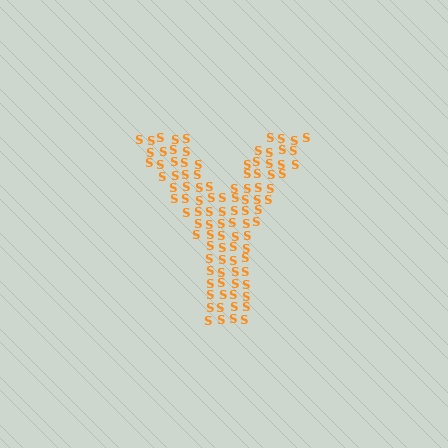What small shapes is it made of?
It is made of small letter S's.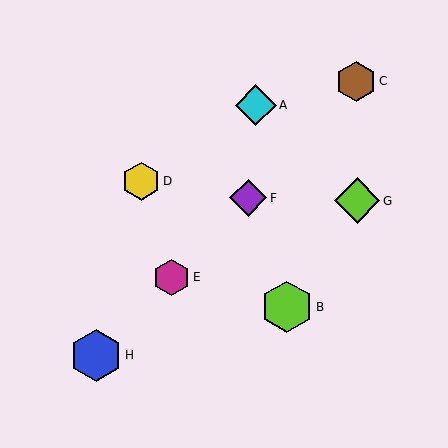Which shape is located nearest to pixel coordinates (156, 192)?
The yellow hexagon (labeled D) at (141, 181) is nearest to that location.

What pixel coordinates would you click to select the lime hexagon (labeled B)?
Click at (287, 307) to select the lime hexagon B.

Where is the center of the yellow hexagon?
The center of the yellow hexagon is at (141, 181).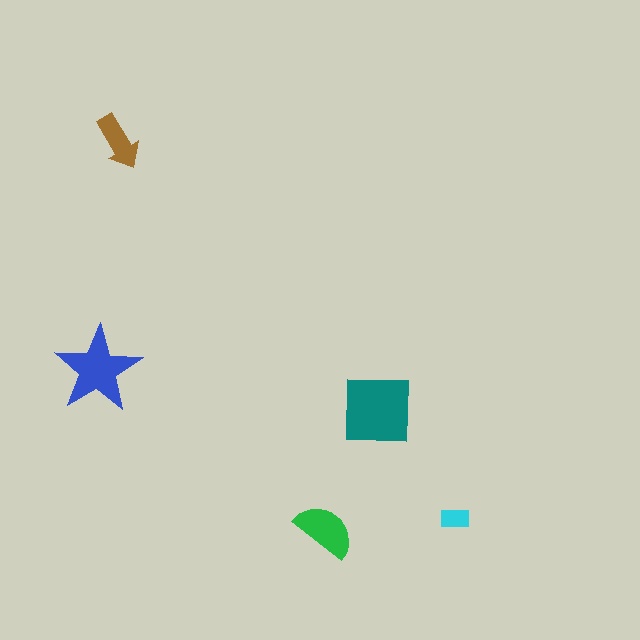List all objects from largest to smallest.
The teal square, the blue star, the green semicircle, the brown arrow, the cyan rectangle.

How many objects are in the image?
There are 5 objects in the image.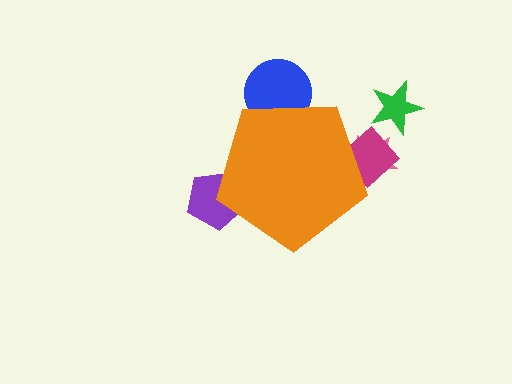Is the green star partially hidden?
No, the green star is fully visible.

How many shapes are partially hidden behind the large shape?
4 shapes are partially hidden.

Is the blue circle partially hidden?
Yes, the blue circle is partially hidden behind the orange pentagon.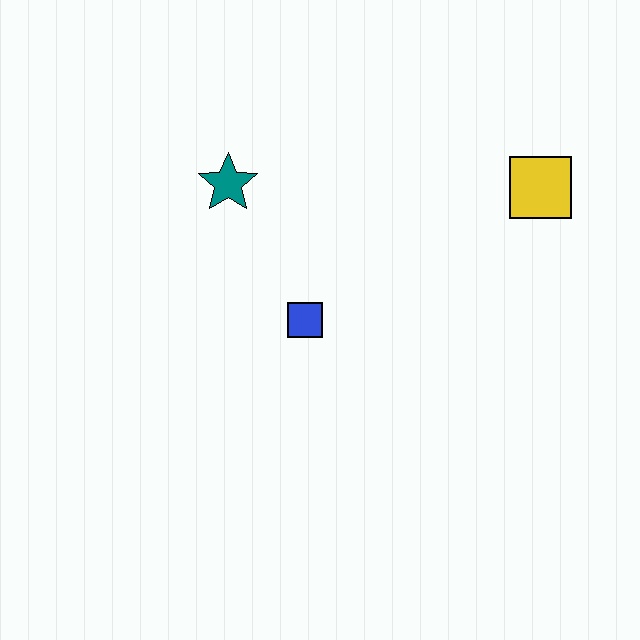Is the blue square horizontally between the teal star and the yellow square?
Yes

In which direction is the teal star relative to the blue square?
The teal star is above the blue square.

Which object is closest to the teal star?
The blue square is closest to the teal star.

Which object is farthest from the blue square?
The yellow square is farthest from the blue square.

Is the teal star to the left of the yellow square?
Yes